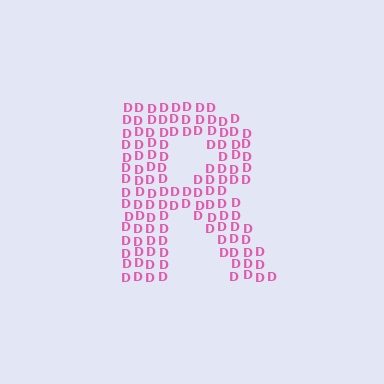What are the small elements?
The small elements are letter D's.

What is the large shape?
The large shape is the letter R.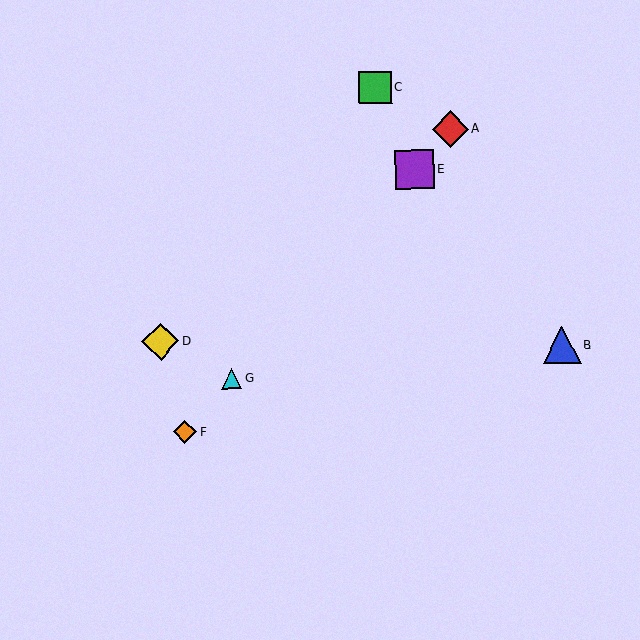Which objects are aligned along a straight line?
Objects A, E, F, G are aligned along a straight line.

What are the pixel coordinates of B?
Object B is at (562, 345).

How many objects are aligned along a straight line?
4 objects (A, E, F, G) are aligned along a straight line.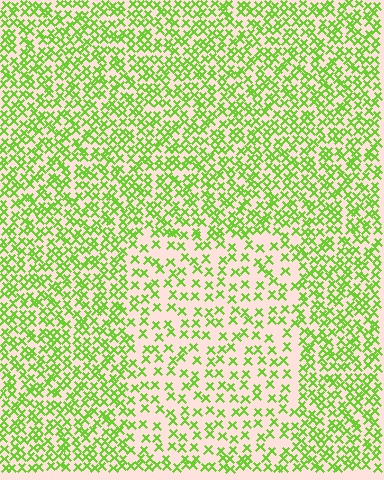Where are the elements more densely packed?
The elements are more densely packed outside the rectangle boundary.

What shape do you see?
I see a rectangle.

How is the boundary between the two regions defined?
The boundary is defined by a change in element density (approximately 1.9x ratio). All elements are the same color, size, and shape.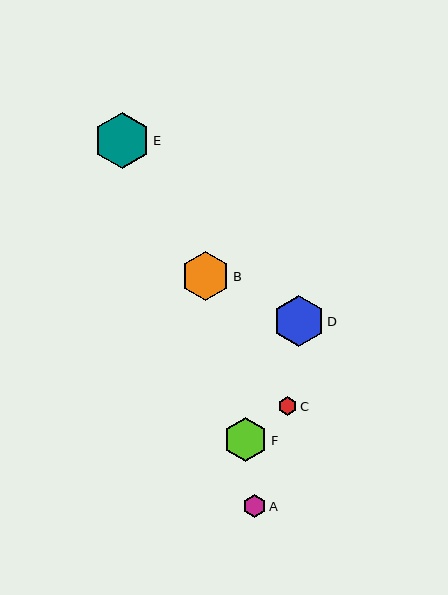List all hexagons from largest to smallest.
From largest to smallest: E, D, B, F, A, C.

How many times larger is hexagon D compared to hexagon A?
Hexagon D is approximately 2.3 times the size of hexagon A.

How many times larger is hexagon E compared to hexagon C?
Hexagon E is approximately 3.0 times the size of hexagon C.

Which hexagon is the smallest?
Hexagon C is the smallest with a size of approximately 19 pixels.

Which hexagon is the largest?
Hexagon E is the largest with a size of approximately 56 pixels.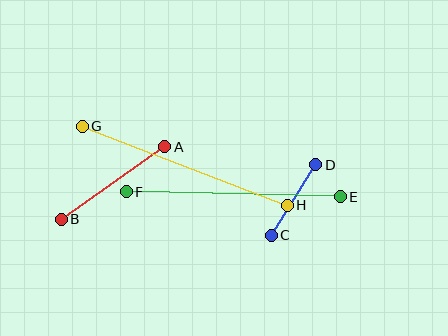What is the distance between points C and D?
The distance is approximately 83 pixels.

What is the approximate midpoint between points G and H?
The midpoint is at approximately (185, 166) pixels.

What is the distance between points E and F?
The distance is approximately 214 pixels.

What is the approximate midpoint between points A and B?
The midpoint is at approximately (113, 183) pixels.